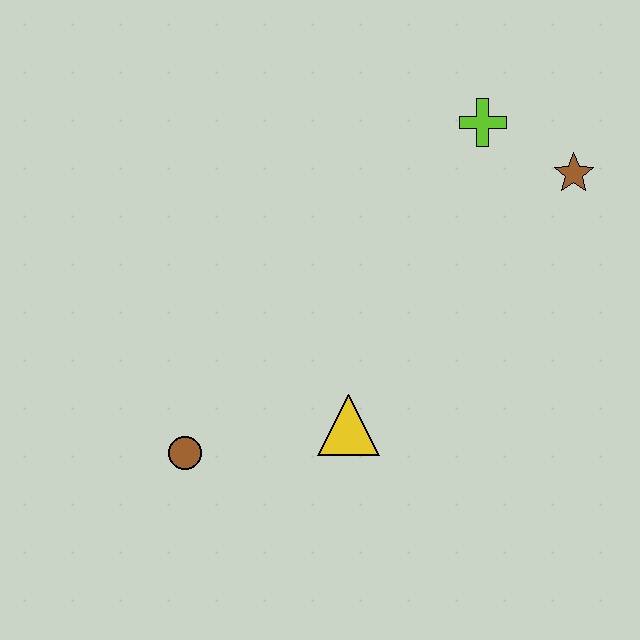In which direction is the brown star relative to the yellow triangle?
The brown star is above the yellow triangle.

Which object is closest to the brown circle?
The yellow triangle is closest to the brown circle.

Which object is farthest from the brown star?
The brown circle is farthest from the brown star.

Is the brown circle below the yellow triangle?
Yes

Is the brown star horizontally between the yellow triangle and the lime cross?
No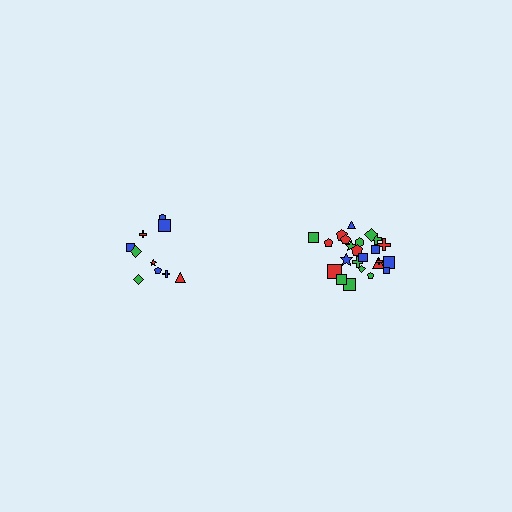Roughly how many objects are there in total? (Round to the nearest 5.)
Roughly 35 objects in total.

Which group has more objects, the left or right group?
The right group.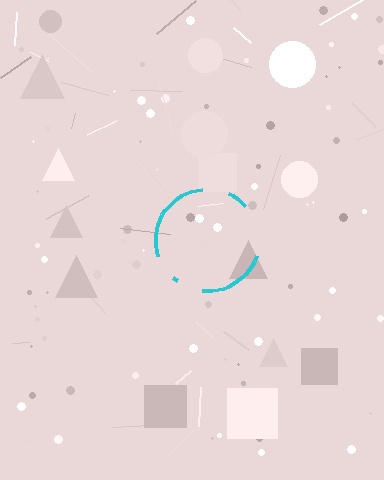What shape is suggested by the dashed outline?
The dashed outline suggests a circle.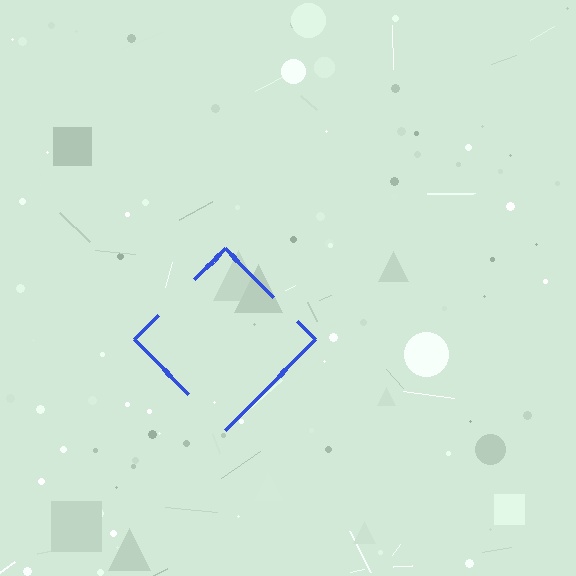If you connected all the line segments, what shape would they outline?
They would outline a diamond.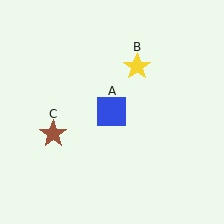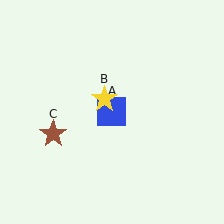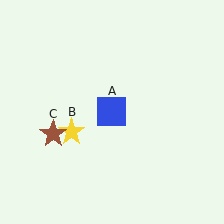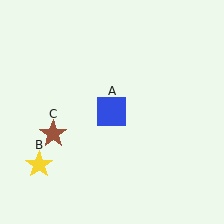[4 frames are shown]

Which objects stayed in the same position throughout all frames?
Blue square (object A) and brown star (object C) remained stationary.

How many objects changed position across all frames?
1 object changed position: yellow star (object B).